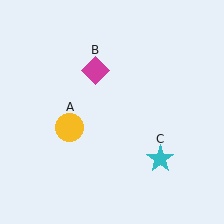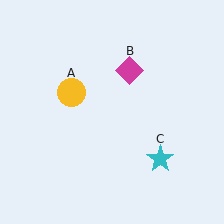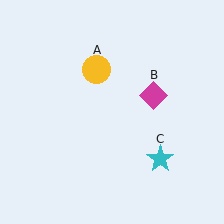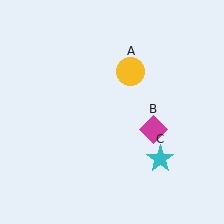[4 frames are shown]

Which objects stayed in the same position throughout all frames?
Cyan star (object C) remained stationary.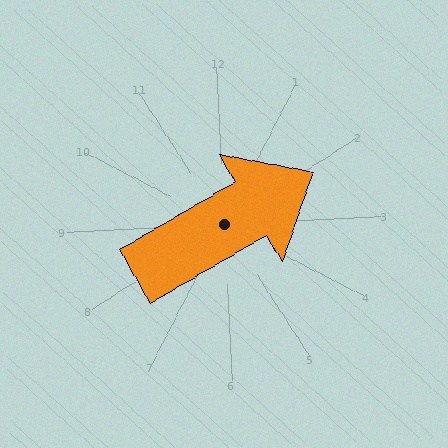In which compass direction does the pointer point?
Northeast.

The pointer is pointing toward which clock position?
Roughly 2 o'clock.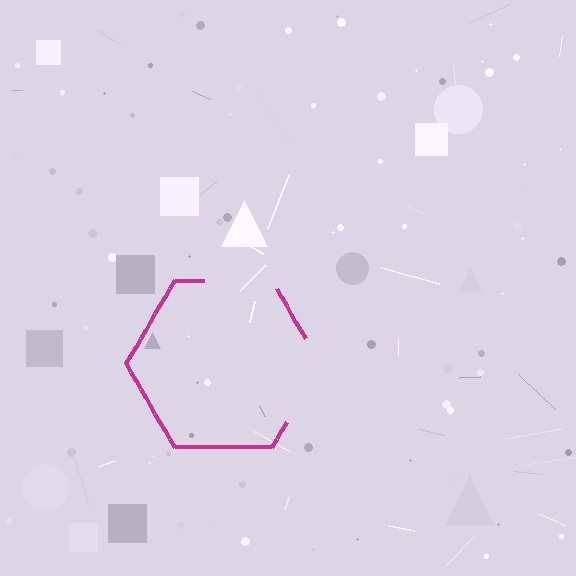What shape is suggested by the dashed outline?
The dashed outline suggests a hexagon.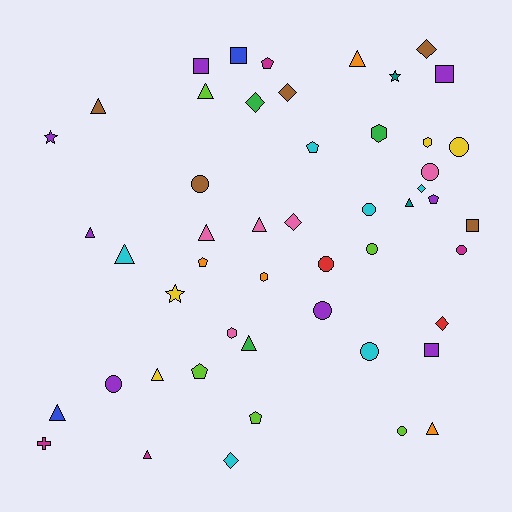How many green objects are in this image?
There are 3 green objects.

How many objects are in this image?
There are 50 objects.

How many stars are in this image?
There are 3 stars.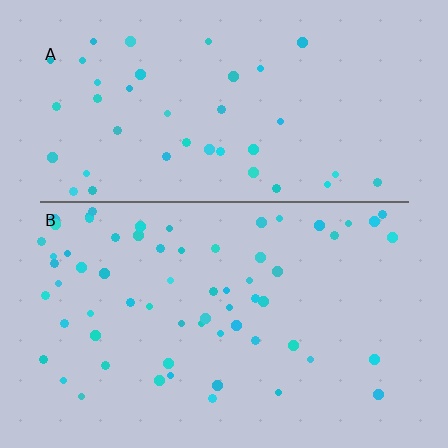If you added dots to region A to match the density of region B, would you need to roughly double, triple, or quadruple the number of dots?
Approximately double.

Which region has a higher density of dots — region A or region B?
B (the bottom).